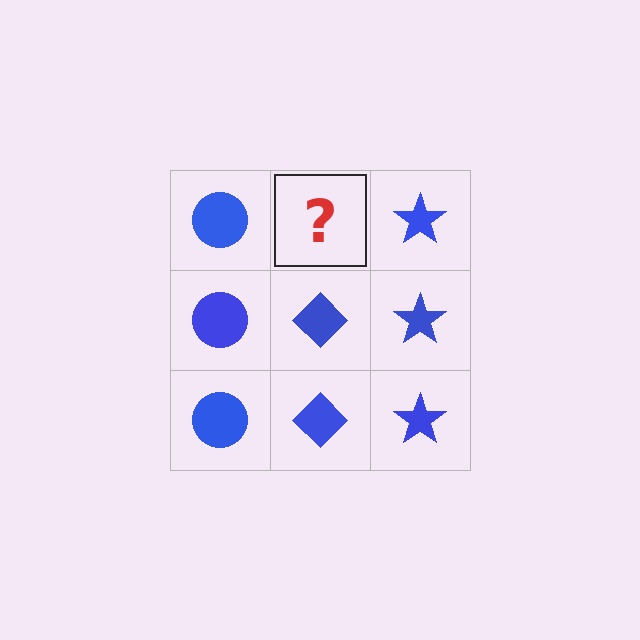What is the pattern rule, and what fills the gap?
The rule is that each column has a consistent shape. The gap should be filled with a blue diamond.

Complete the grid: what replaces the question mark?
The question mark should be replaced with a blue diamond.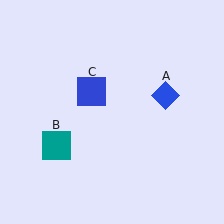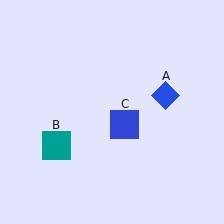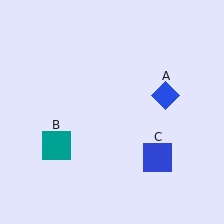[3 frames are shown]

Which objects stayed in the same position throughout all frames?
Blue diamond (object A) and teal square (object B) remained stationary.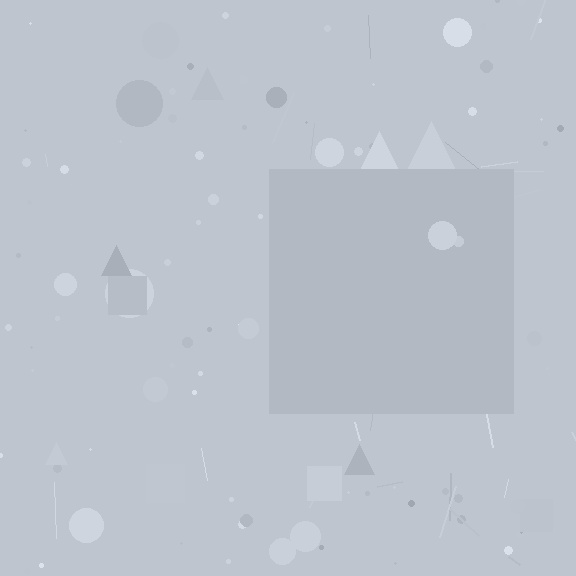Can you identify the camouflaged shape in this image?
The camouflaged shape is a square.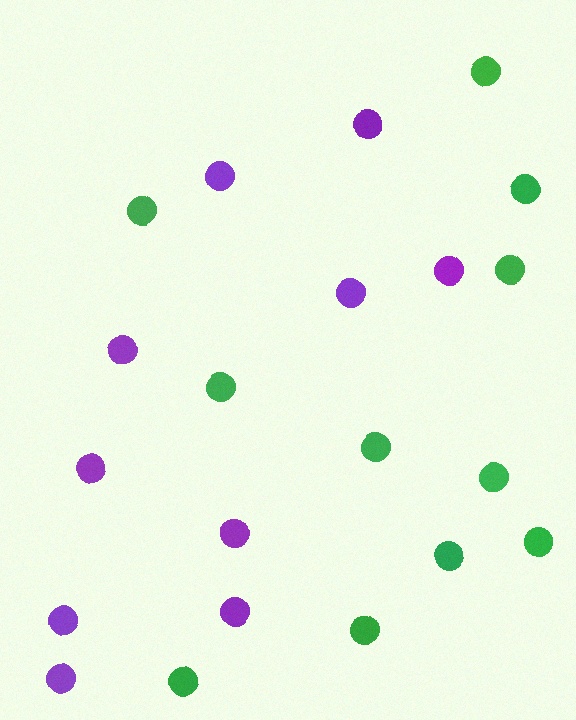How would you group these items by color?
There are 2 groups: one group of purple circles (10) and one group of green circles (11).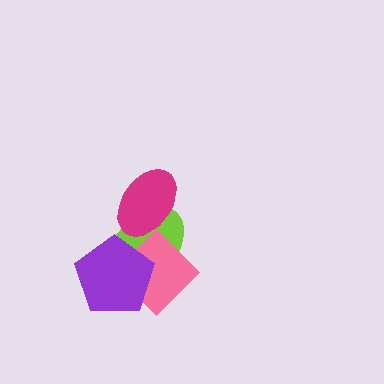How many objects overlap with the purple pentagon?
2 objects overlap with the purple pentagon.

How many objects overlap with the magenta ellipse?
2 objects overlap with the magenta ellipse.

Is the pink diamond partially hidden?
Yes, it is partially covered by another shape.